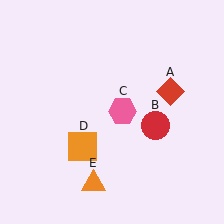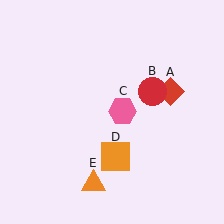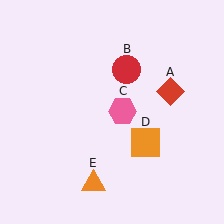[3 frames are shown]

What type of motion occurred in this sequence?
The red circle (object B), orange square (object D) rotated counterclockwise around the center of the scene.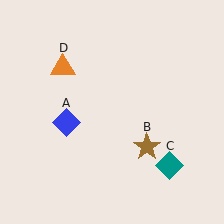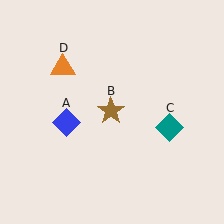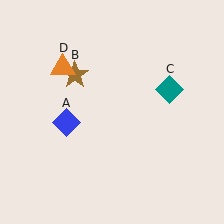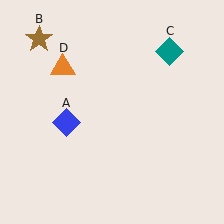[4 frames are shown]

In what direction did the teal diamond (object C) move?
The teal diamond (object C) moved up.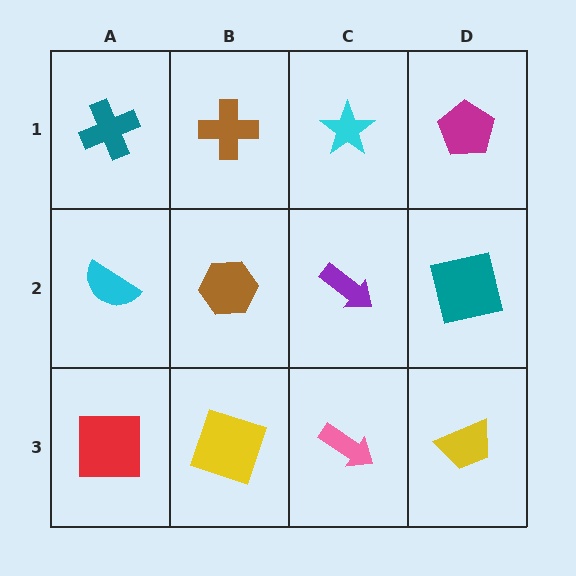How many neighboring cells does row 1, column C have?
3.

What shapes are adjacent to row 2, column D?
A magenta pentagon (row 1, column D), a yellow trapezoid (row 3, column D), a purple arrow (row 2, column C).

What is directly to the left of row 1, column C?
A brown cross.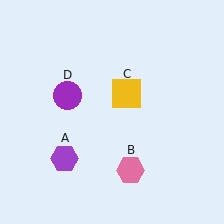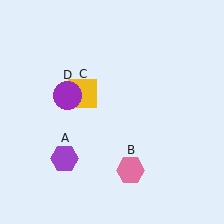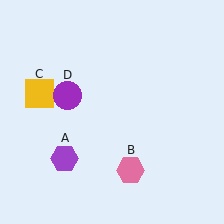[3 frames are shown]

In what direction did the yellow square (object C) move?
The yellow square (object C) moved left.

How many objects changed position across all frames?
1 object changed position: yellow square (object C).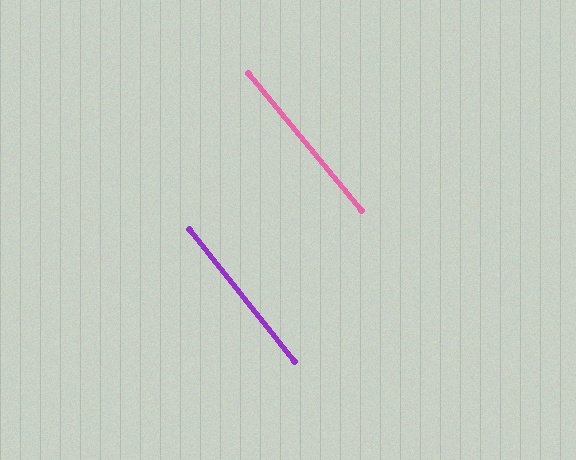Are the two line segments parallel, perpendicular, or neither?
Parallel — their directions differ by only 1.2°.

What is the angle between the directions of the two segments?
Approximately 1 degree.